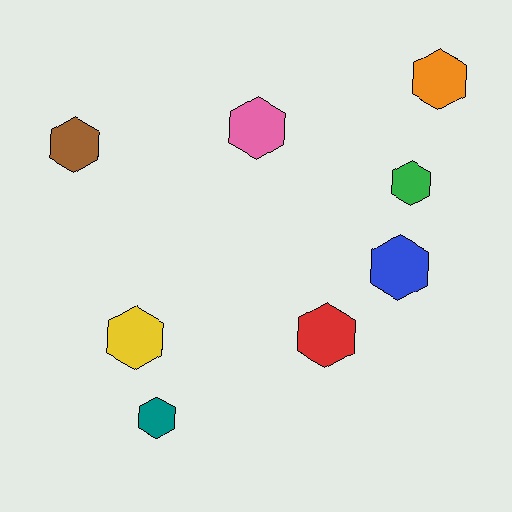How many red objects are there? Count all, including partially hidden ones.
There is 1 red object.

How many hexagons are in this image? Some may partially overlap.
There are 8 hexagons.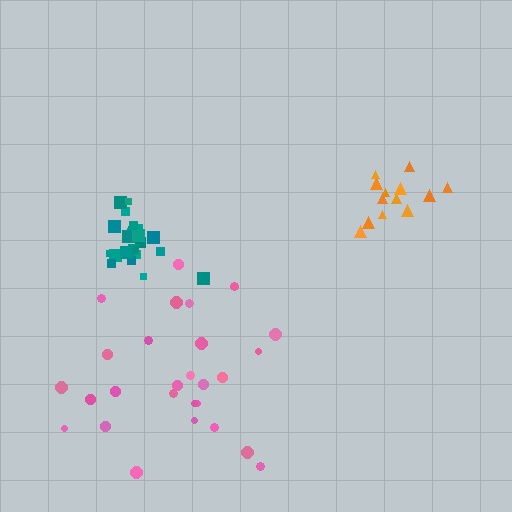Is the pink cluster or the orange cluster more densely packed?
Orange.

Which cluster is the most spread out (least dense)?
Pink.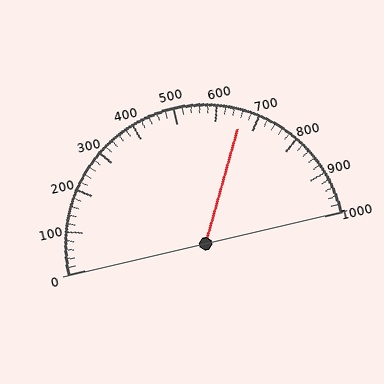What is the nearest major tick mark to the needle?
The nearest major tick mark is 700.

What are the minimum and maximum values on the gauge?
The gauge ranges from 0 to 1000.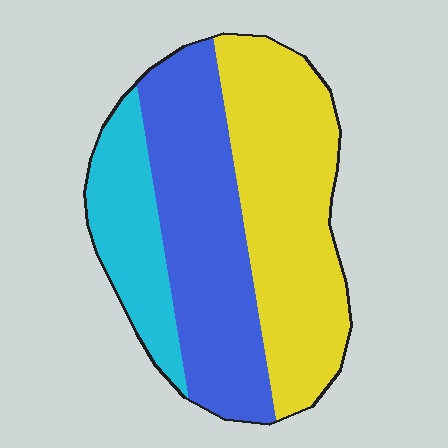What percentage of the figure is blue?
Blue covers 38% of the figure.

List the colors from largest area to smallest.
From largest to smallest: yellow, blue, cyan.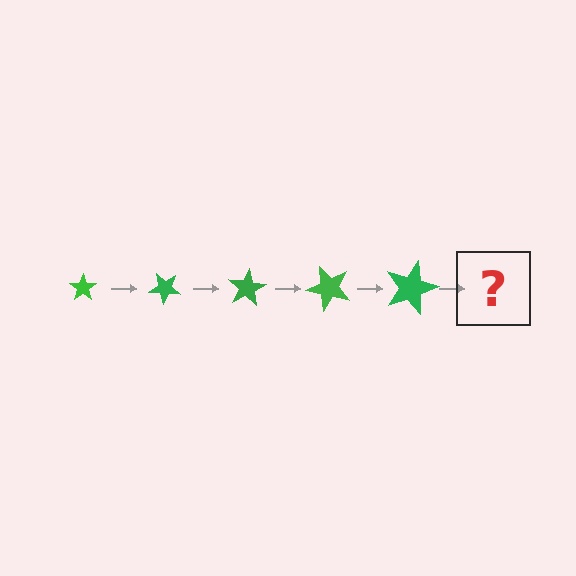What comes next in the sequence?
The next element should be a star, larger than the previous one and rotated 200 degrees from the start.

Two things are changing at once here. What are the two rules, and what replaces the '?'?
The two rules are that the star grows larger each step and it rotates 40 degrees each step. The '?' should be a star, larger than the previous one and rotated 200 degrees from the start.